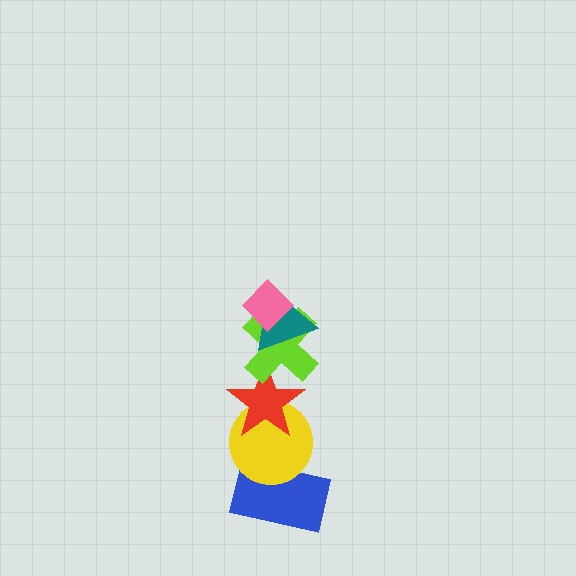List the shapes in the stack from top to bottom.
From top to bottom: the pink diamond, the teal triangle, the lime cross, the red star, the yellow circle, the blue rectangle.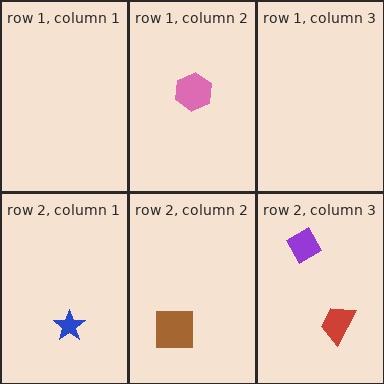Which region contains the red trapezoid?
The row 2, column 3 region.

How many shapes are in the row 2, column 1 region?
1.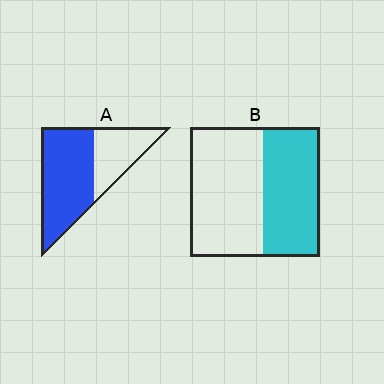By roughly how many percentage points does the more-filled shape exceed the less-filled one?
By roughly 20 percentage points (A over B).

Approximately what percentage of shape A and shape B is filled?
A is approximately 65% and B is approximately 45%.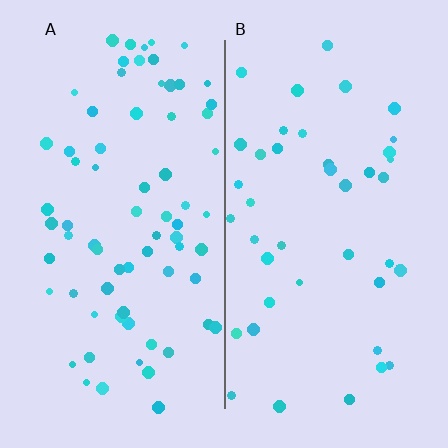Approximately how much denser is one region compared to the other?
Approximately 1.7× — region A over region B.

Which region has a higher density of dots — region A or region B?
A (the left).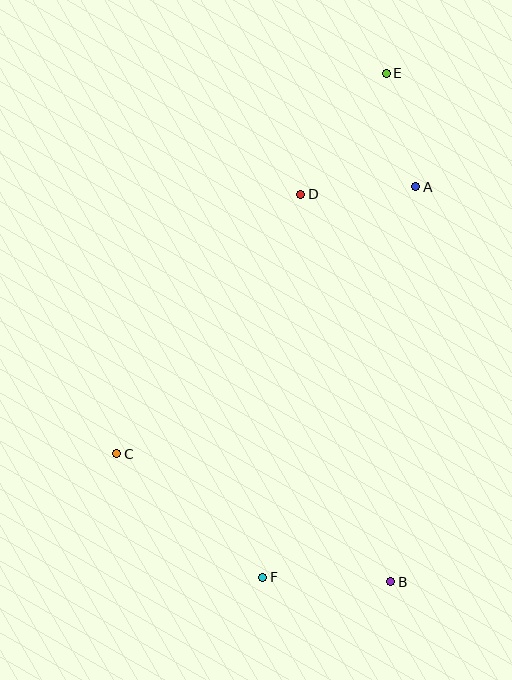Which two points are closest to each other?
Points A and D are closest to each other.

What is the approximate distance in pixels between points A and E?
The distance between A and E is approximately 117 pixels.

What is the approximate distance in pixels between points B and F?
The distance between B and F is approximately 128 pixels.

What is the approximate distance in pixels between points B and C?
The distance between B and C is approximately 302 pixels.